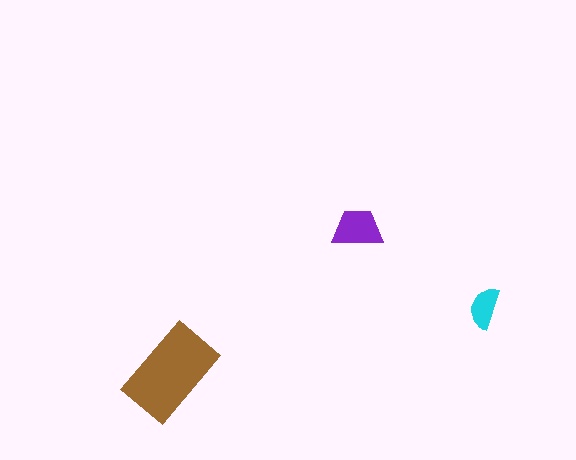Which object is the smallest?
The cyan semicircle.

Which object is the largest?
The brown rectangle.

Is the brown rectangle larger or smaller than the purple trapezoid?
Larger.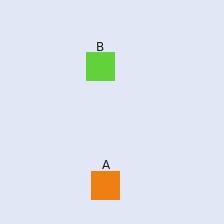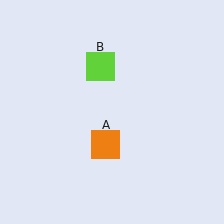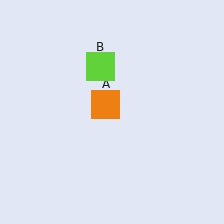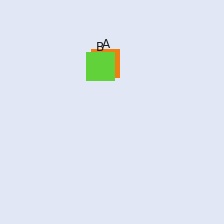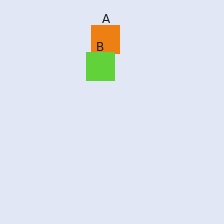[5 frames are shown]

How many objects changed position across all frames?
1 object changed position: orange square (object A).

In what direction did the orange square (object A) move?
The orange square (object A) moved up.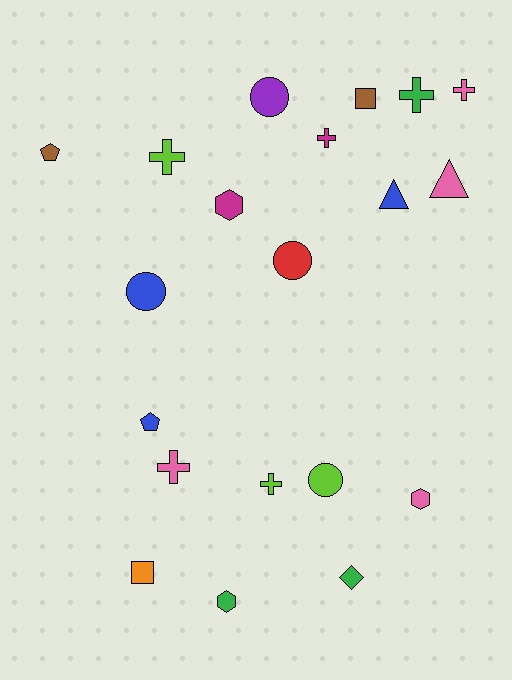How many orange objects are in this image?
There is 1 orange object.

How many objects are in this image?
There are 20 objects.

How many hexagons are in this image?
There are 3 hexagons.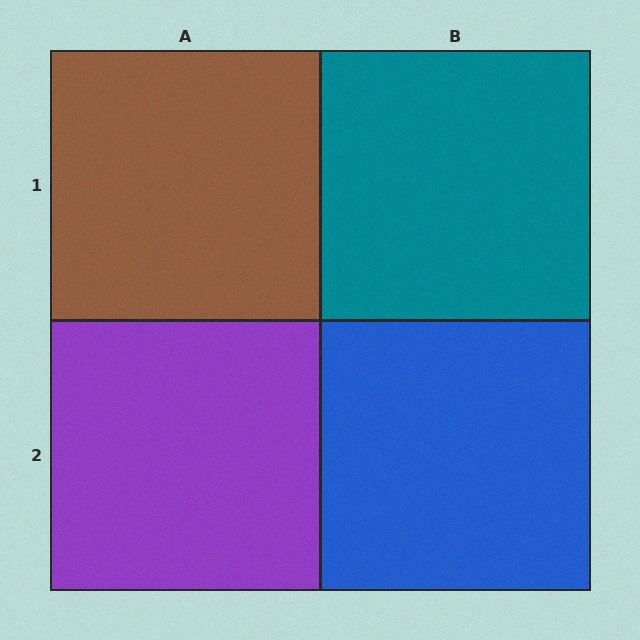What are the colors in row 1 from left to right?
Brown, teal.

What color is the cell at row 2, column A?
Purple.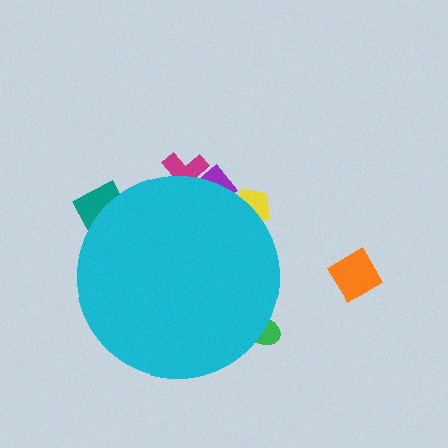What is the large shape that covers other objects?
A cyan circle.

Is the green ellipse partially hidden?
Yes, the green ellipse is partially hidden behind the cyan circle.